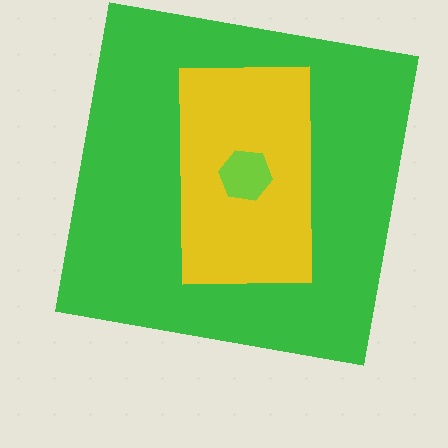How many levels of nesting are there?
3.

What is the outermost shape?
The green square.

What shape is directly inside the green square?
The yellow rectangle.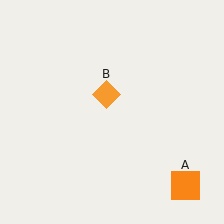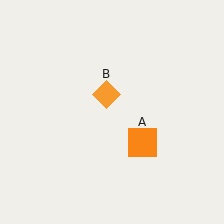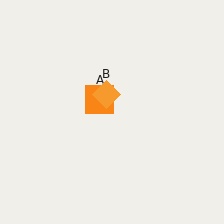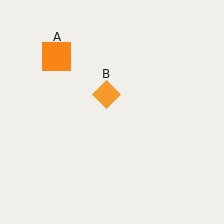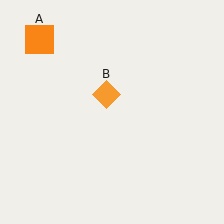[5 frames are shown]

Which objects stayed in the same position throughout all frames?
Orange diamond (object B) remained stationary.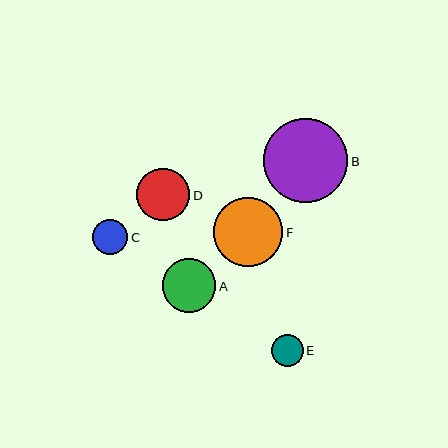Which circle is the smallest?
Circle E is the smallest with a size of approximately 32 pixels.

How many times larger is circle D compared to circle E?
Circle D is approximately 1.7 times the size of circle E.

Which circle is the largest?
Circle B is the largest with a size of approximately 84 pixels.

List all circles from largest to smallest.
From largest to smallest: B, F, A, D, C, E.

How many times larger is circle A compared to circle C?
Circle A is approximately 1.5 times the size of circle C.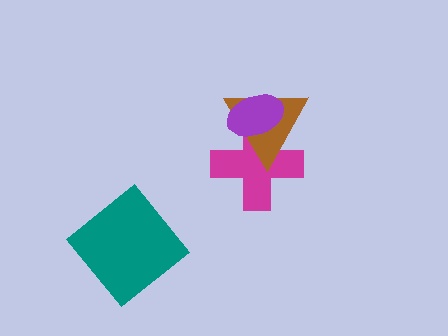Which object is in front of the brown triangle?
The purple ellipse is in front of the brown triangle.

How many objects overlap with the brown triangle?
2 objects overlap with the brown triangle.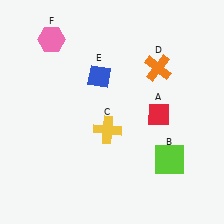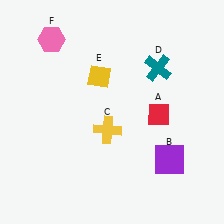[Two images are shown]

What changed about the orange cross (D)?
In Image 1, D is orange. In Image 2, it changed to teal.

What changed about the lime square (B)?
In Image 1, B is lime. In Image 2, it changed to purple.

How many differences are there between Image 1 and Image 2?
There are 3 differences between the two images.